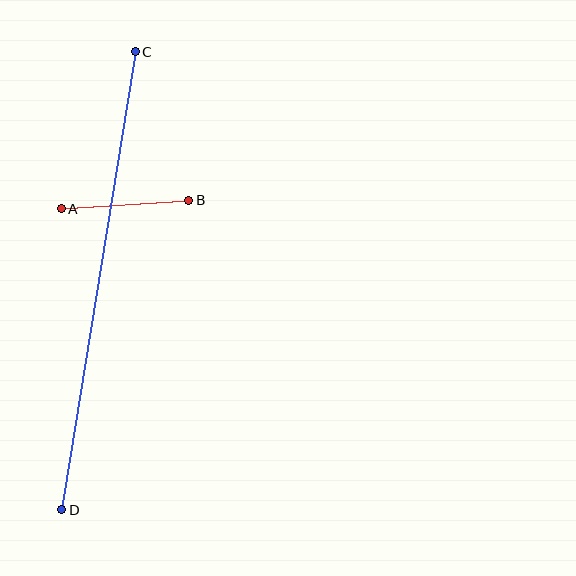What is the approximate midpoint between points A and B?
The midpoint is at approximately (125, 205) pixels.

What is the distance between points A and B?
The distance is approximately 128 pixels.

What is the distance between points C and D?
The distance is approximately 464 pixels.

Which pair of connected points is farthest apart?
Points C and D are farthest apart.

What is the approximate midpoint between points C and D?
The midpoint is at approximately (98, 281) pixels.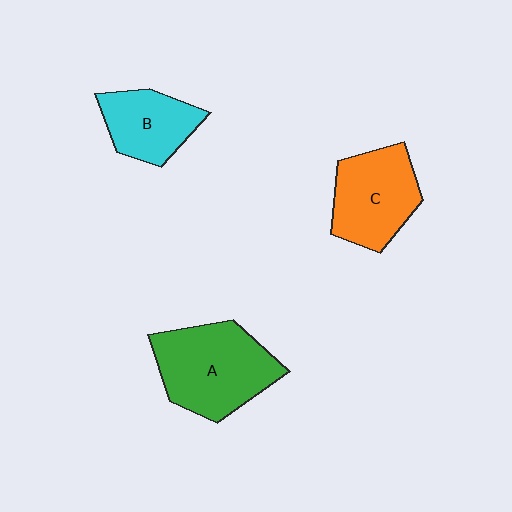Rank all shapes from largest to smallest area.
From largest to smallest: A (green), C (orange), B (cyan).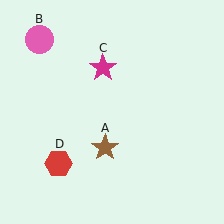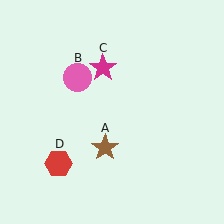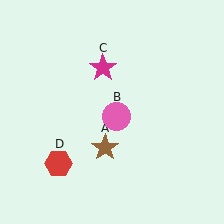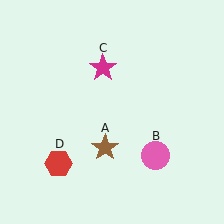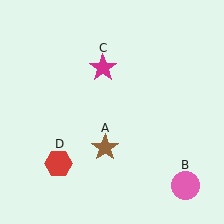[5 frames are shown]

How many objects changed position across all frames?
1 object changed position: pink circle (object B).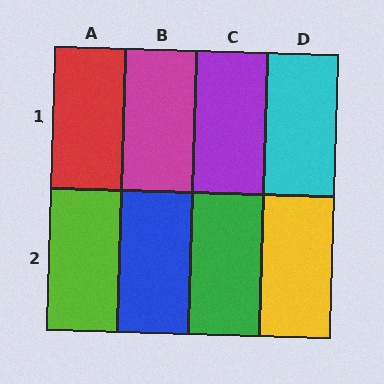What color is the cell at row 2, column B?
Blue.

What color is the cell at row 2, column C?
Green.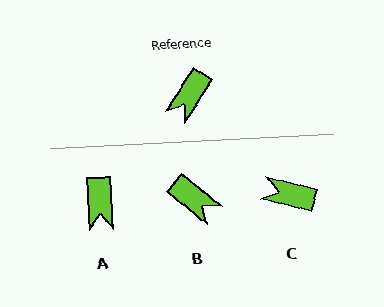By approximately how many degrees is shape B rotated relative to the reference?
Approximately 83 degrees counter-clockwise.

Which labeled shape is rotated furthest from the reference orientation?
B, about 83 degrees away.